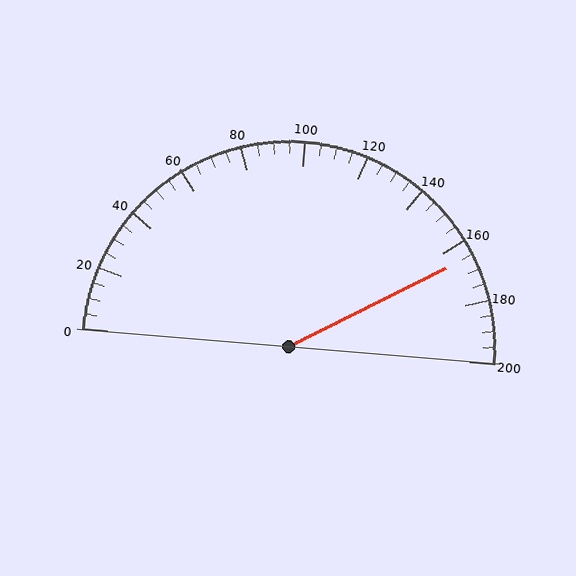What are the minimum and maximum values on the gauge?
The gauge ranges from 0 to 200.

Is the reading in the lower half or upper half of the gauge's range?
The reading is in the upper half of the range (0 to 200).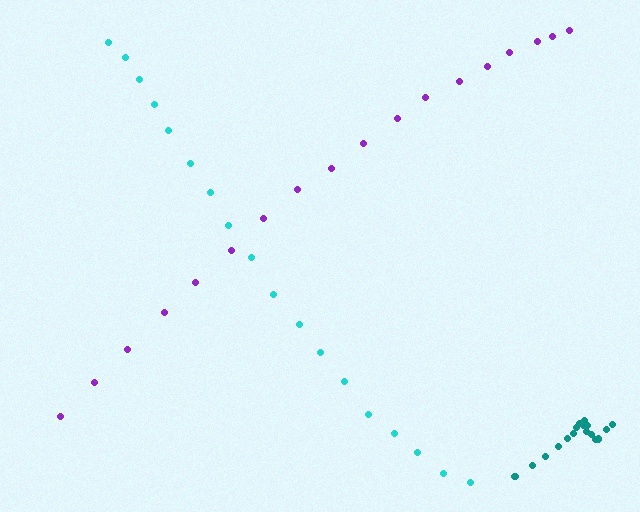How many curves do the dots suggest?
There are 3 distinct paths.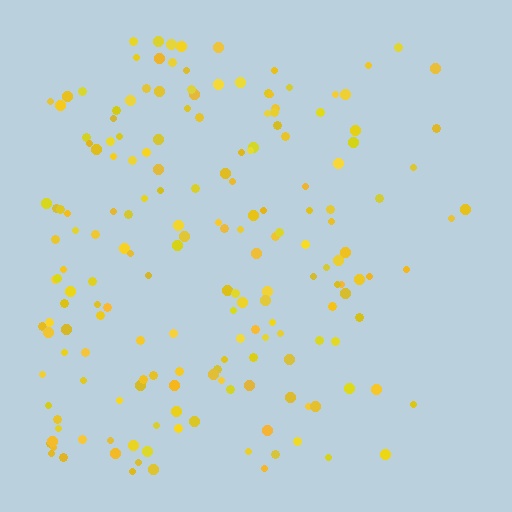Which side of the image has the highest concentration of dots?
The left.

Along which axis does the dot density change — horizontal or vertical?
Horizontal.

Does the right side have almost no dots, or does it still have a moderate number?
Still a moderate number, just noticeably fewer than the left.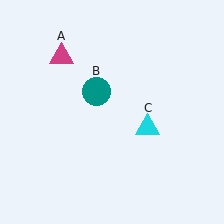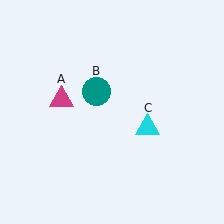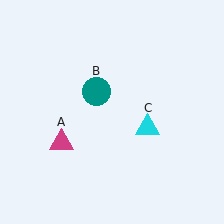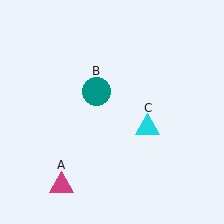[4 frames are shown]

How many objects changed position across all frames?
1 object changed position: magenta triangle (object A).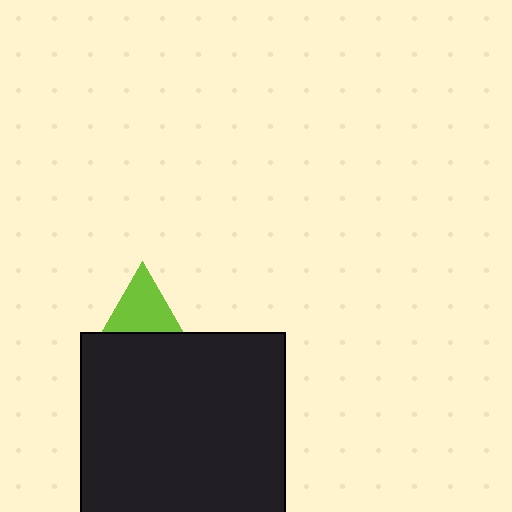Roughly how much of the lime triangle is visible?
A small part of it is visible (roughly 42%).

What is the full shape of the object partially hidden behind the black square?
The partially hidden object is a lime triangle.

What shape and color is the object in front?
The object in front is a black square.